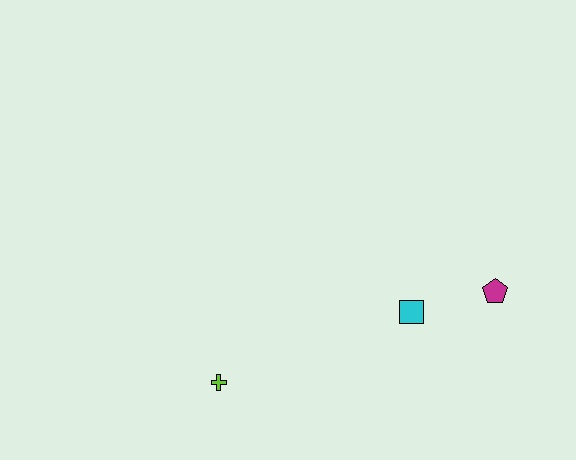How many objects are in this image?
There are 3 objects.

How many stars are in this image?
There are no stars.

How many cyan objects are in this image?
There is 1 cyan object.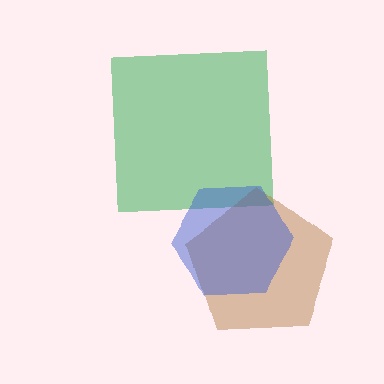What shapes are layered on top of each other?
The layered shapes are: a green square, a brown pentagon, a blue hexagon.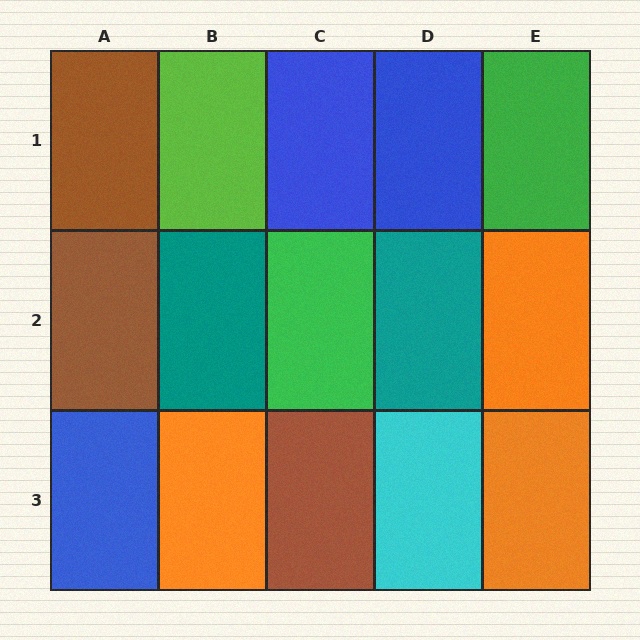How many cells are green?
2 cells are green.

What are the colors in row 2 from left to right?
Brown, teal, green, teal, orange.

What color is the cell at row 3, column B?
Orange.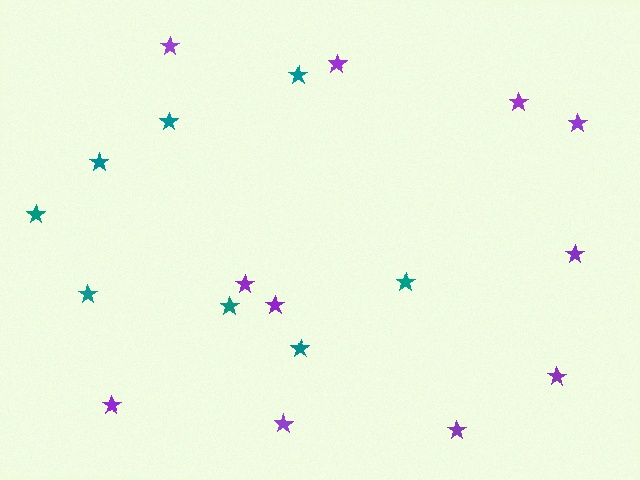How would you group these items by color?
There are 2 groups: one group of teal stars (8) and one group of purple stars (11).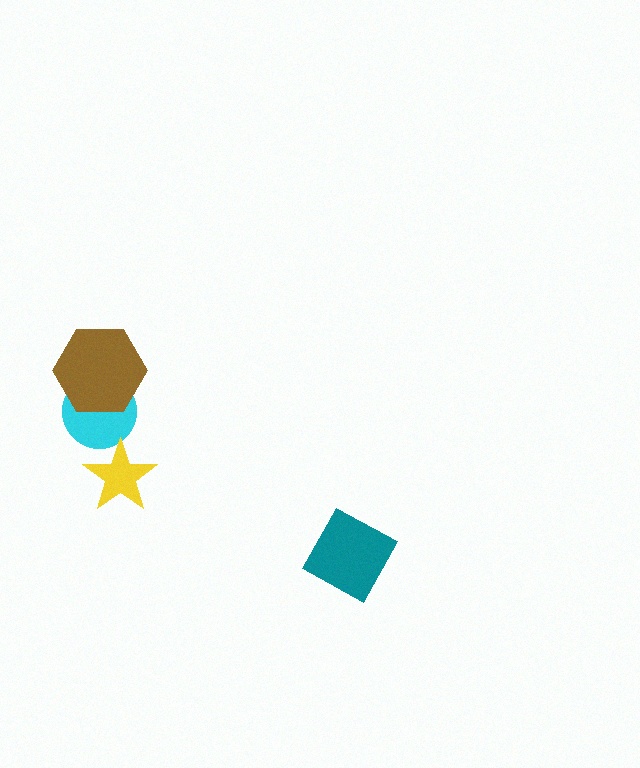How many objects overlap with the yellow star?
0 objects overlap with the yellow star.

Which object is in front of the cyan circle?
The brown hexagon is in front of the cyan circle.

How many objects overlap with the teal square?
0 objects overlap with the teal square.